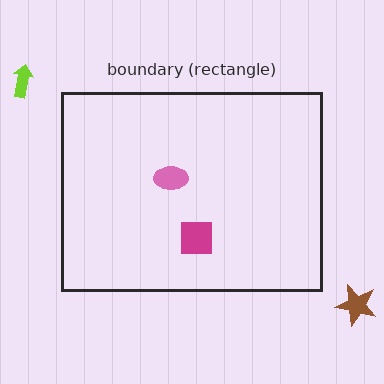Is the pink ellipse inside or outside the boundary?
Inside.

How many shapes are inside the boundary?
2 inside, 2 outside.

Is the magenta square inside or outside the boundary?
Inside.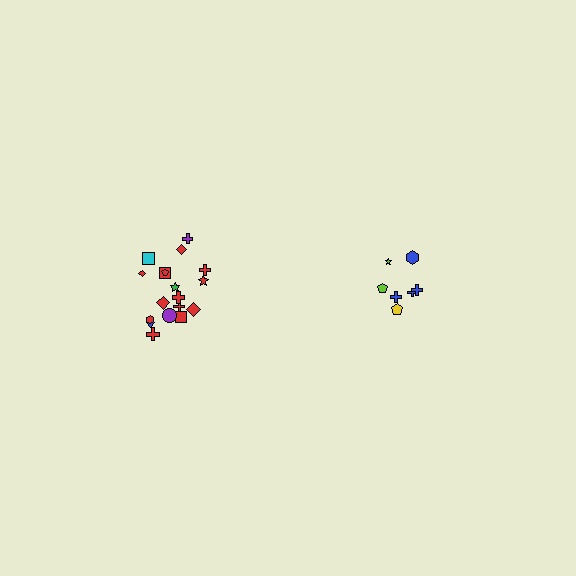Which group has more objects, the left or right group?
The left group.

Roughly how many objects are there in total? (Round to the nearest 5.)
Roughly 25 objects in total.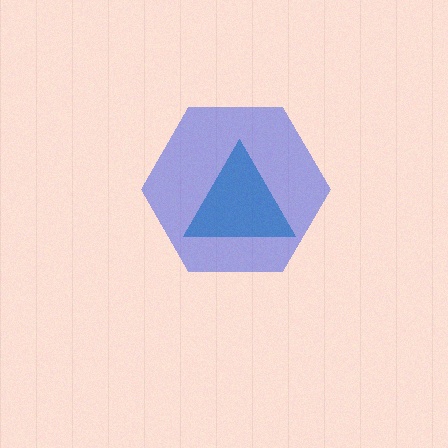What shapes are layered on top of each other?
The layered shapes are: a teal triangle, a blue hexagon.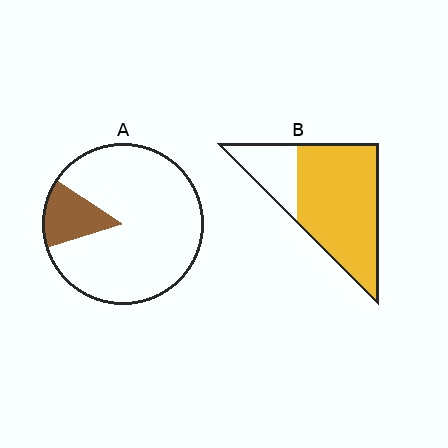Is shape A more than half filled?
No.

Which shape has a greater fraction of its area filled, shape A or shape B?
Shape B.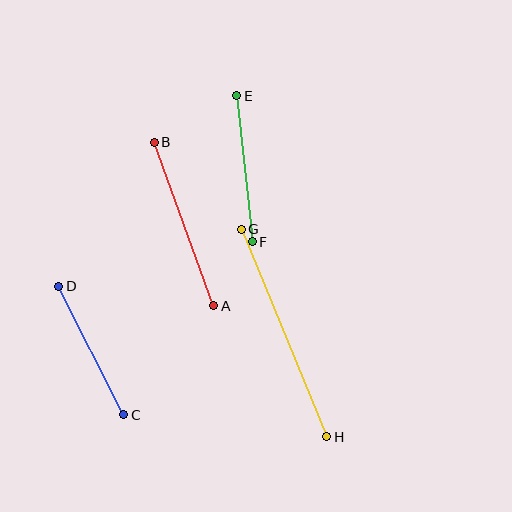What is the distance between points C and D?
The distance is approximately 144 pixels.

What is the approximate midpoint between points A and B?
The midpoint is at approximately (184, 224) pixels.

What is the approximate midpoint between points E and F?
The midpoint is at approximately (244, 169) pixels.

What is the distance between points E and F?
The distance is approximately 147 pixels.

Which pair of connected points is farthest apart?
Points G and H are farthest apart.